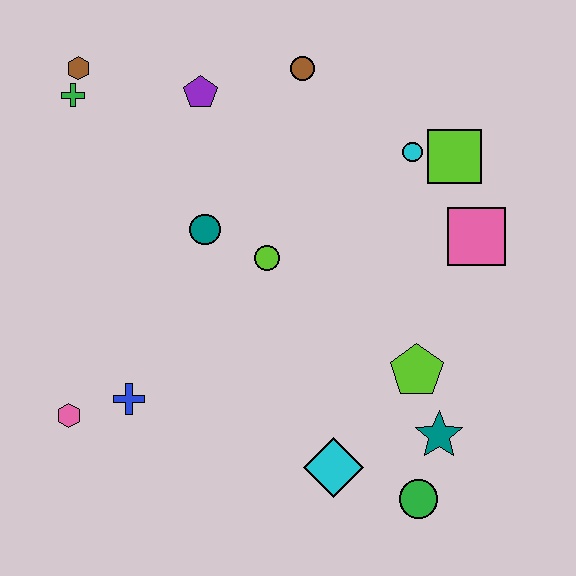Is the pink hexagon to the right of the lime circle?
No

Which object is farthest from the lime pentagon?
The brown hexagon is farthest from the lime pentagon.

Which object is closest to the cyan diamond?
The green circle is closest to the cyan diamond.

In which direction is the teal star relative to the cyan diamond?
The teal star is to the right of the cyan diamond.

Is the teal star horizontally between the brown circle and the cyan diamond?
No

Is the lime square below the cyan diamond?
No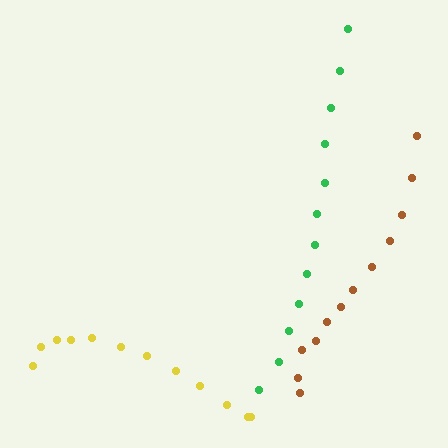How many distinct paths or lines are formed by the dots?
There are 3 distinct paths.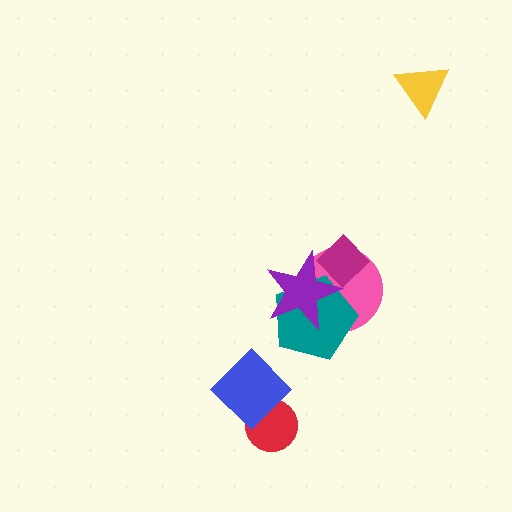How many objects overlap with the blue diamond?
1 object overlaps with the blue diamond.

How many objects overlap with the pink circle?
3 objects overlap with the pink circle.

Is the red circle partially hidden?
Yes, it is partially covered by another shape.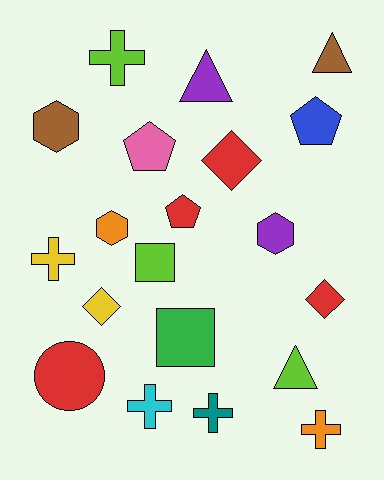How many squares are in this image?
There are 2 squares.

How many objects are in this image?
There are 20 objects.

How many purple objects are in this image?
There are 2 purple objects.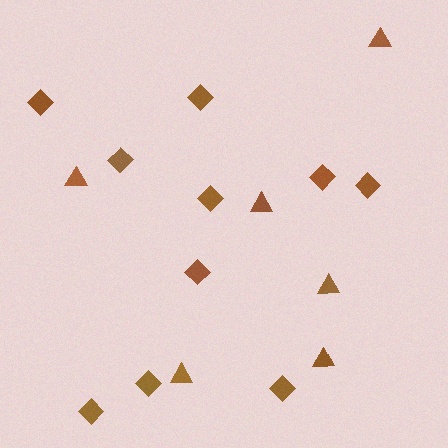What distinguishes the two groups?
There are 2 groups: one group of diamonds (10) and one group of triangles (6).